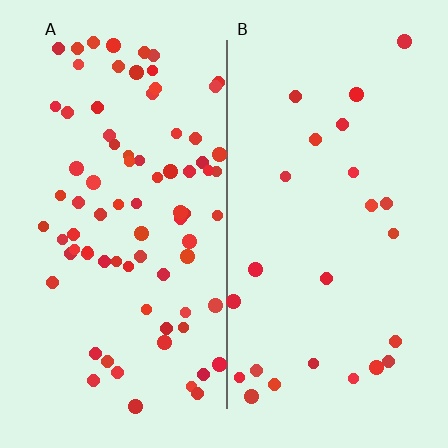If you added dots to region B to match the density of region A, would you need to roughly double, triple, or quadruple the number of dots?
Approximately triple.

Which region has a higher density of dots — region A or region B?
A (the left).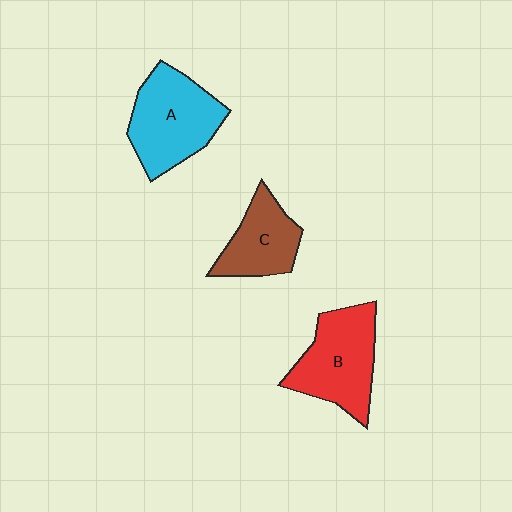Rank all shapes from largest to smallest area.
From largest to smallest: A (cyan), B (red), C (brown).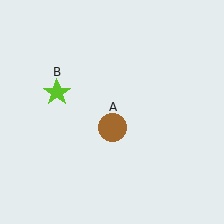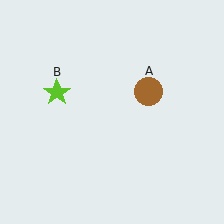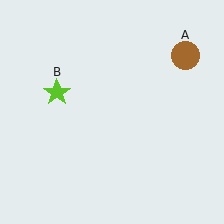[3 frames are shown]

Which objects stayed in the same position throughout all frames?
Lime star (object B) remained stationary.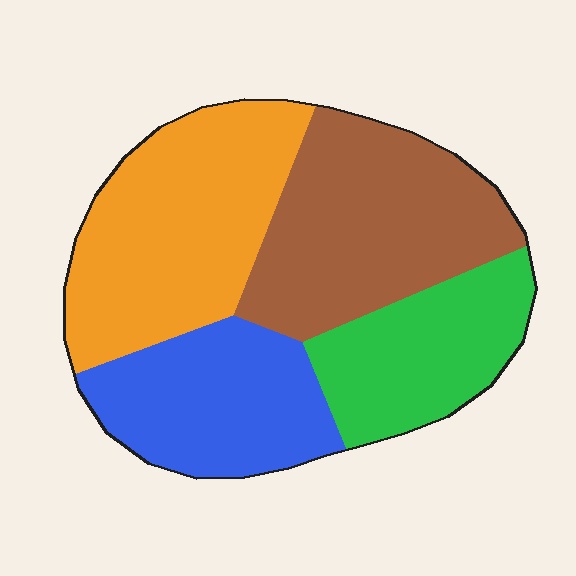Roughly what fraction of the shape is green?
Green covers 19% of the shape.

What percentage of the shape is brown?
Brown covers roughly 30% of the shape.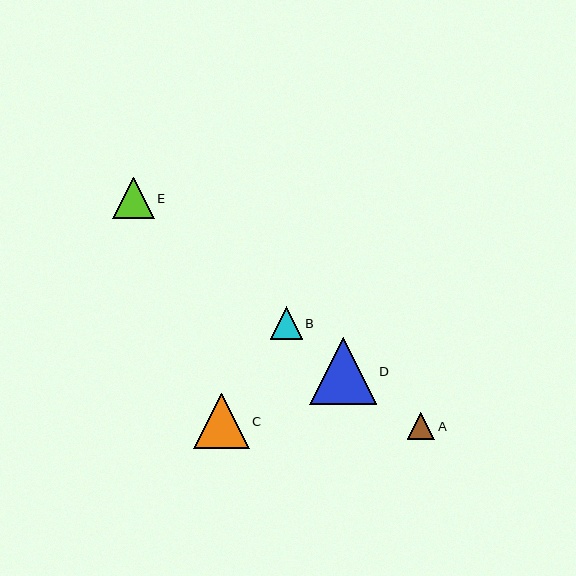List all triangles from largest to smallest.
From largest to smallest: D, C, E, B, A.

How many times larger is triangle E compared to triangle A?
Triangle E is approximately 1.5 times the size of triangle A.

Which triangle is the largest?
Triangle D is the largest with a size of approximately 66 pixels.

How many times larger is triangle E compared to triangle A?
Triangle E is approximately 1.5 times the size of triangle A.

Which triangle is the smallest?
Triangle A is the smallest with a size of approximately 27 pixels.